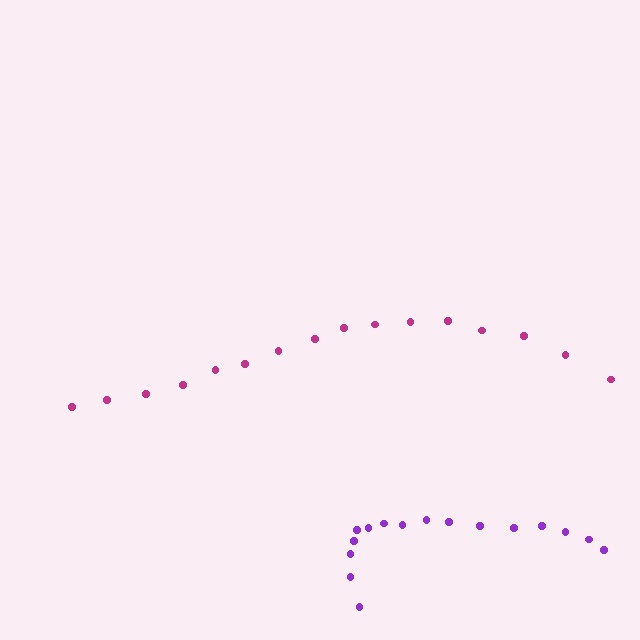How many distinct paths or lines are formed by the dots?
There are 2 distinct paths.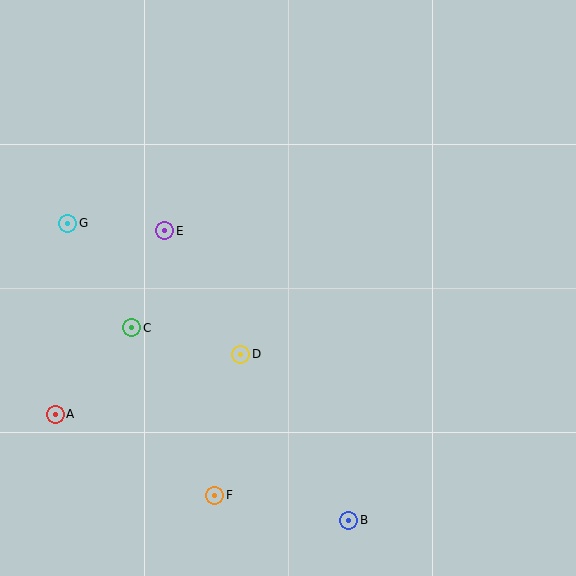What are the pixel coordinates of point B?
Point B is at (349, 520).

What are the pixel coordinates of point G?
Point G is at (68, 223).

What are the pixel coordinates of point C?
Point C is at (132, 328).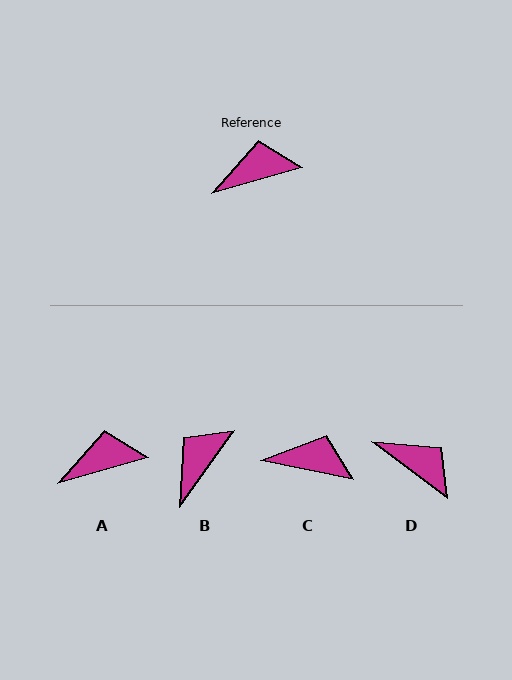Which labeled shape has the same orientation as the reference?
A.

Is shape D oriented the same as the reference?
No, it is off by about 52 degrees.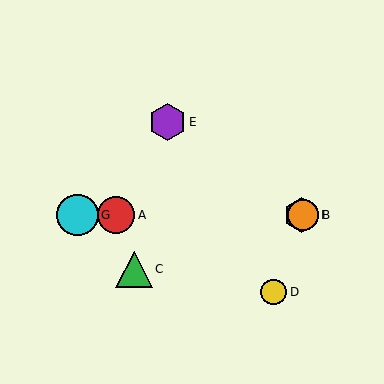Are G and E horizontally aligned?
No, G is at y≈215 and E is at y≈122.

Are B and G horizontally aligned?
Yes, both are at y≈215.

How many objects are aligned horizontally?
4 objects (A, B, F, G) are aligned horizontally.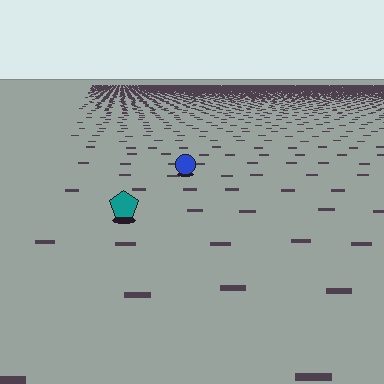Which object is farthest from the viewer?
The blue circle is farthest from the viewer. It appears smaller and the ground texture around it is denser.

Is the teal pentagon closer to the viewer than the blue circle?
Yes. The teal pentagon is closer — you can tell from the texture gradient: the ground texture is coarser near it.